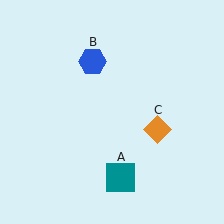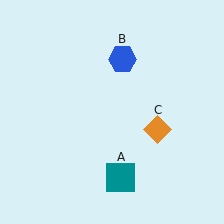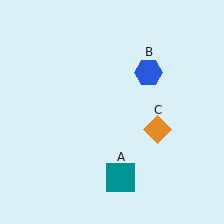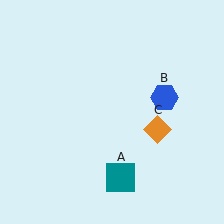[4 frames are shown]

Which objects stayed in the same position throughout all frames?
Teal square (object A) and orange diamond (object C) remained stationary.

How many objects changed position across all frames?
1 object changed position: blue hexagon (object B).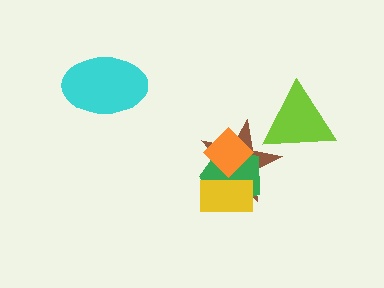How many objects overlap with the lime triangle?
1 object overlaps with the lime triangle.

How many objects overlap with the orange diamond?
3 objects overlap with the orange diamond.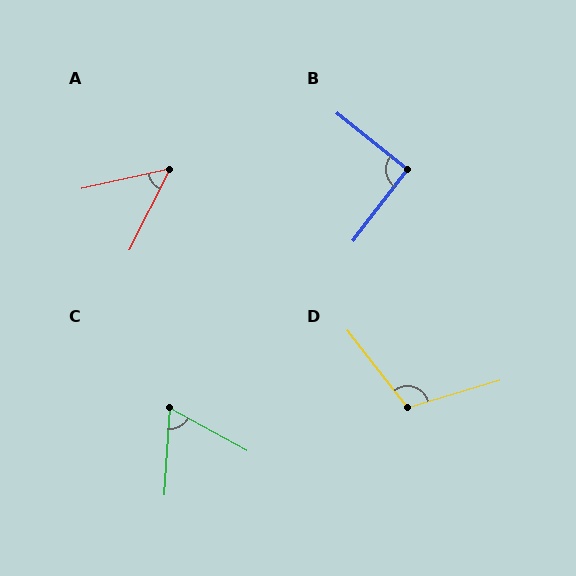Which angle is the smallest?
A, at approximately 50 degrees.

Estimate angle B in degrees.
Approximately 91 degrees.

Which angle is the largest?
D, at approximately 111 degrees.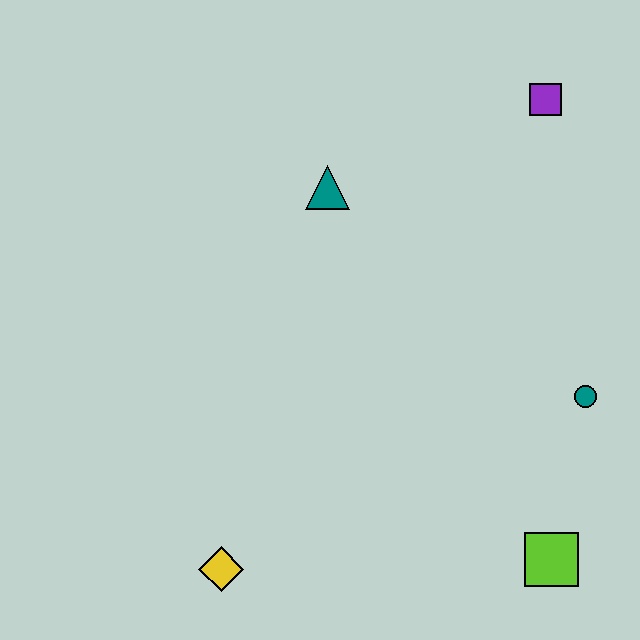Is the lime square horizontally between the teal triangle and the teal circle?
Yes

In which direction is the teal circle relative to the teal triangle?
The teal circle is to the right of the teal triangle.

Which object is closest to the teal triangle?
The purple square is closest to the teal triangle.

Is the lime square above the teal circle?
No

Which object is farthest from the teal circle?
The yellow diamond is farthest from the teal circle.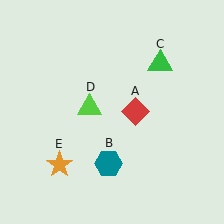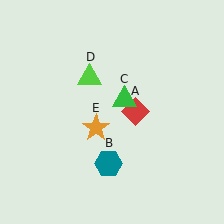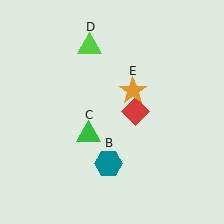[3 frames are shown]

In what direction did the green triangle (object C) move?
The green triangle (object C) moved down and to the left.